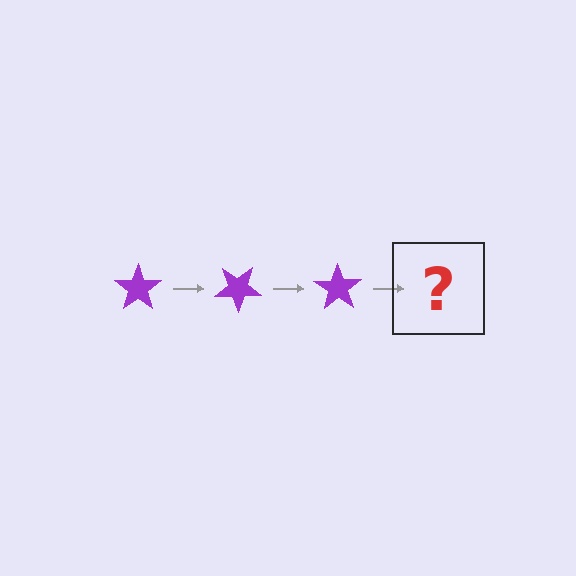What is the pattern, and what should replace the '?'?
The pattern is that the star rotates 35 degrees each step. The '?' should be a purple star rotated 105 degrees.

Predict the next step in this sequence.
The next step is a purple star rotated 105 degrees.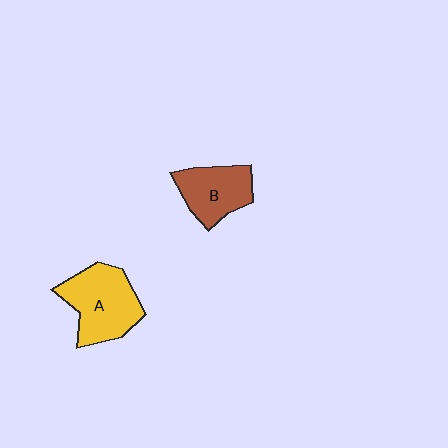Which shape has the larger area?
Shape A (yellow).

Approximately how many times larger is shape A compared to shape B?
Approximately 1.3 times.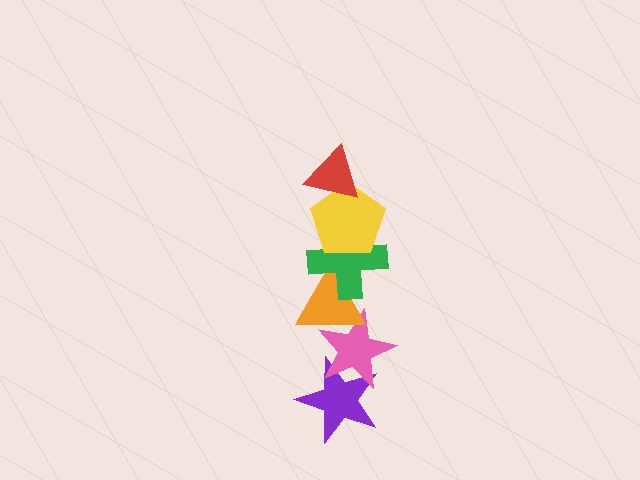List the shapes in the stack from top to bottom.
From top to bottom: the red triangle, the yellow pentagon, the green cross, the orange triangle, the pink star, the purple star.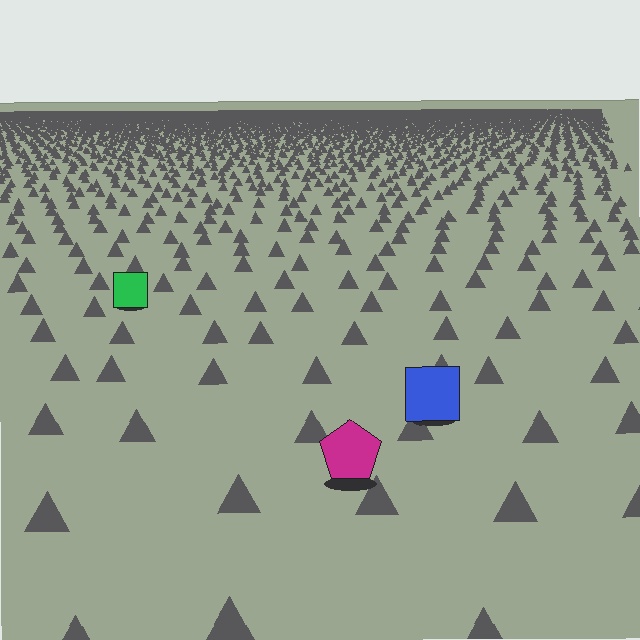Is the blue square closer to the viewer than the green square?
Yes. The blue square is closer — you can tell from the texture gradient: the ground texture is coarser near it.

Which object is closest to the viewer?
The magenta pentagon is closest. The texture marks near it are larger and more spread out.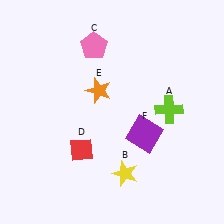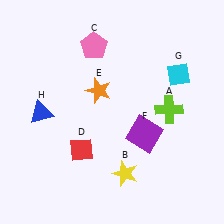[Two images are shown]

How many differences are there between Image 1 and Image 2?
There are 2 differences between the two images.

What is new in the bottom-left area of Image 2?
A blue triangle (H) was added in the bottom-left area of Image 2.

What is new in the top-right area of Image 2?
A cyan diamond (G) was added in the top-right area of Image 2.